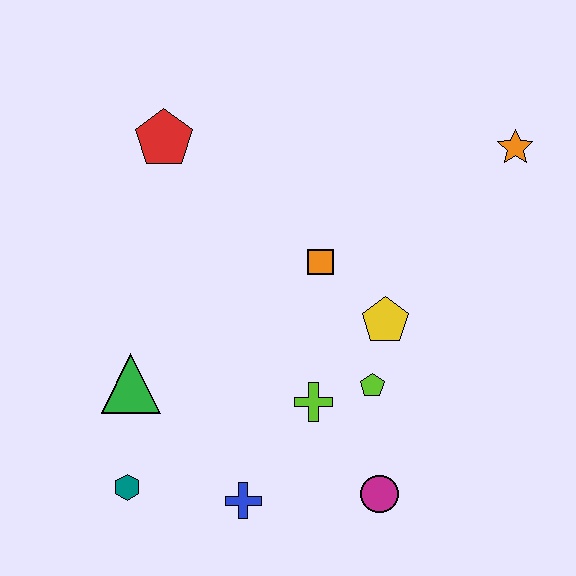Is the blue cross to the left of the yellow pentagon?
Yes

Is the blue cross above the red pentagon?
No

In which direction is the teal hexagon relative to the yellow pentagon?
The teal hexagon is to the left of the yellow pentagon.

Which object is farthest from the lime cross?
The orange star is farthest from the lime cross.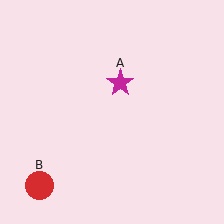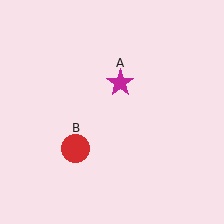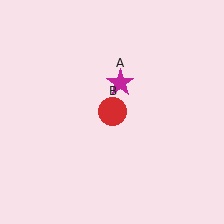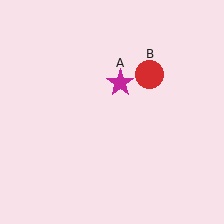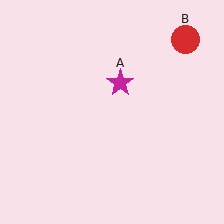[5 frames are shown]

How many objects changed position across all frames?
1 object changed position: red circle (object B).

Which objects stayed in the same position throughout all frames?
Magenta star (object A) remained stationary.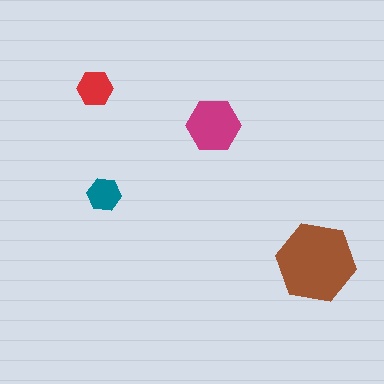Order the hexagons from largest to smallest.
the brown one, the magenta one, the red one, the teal one.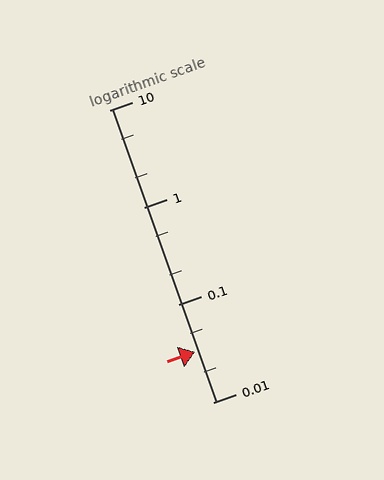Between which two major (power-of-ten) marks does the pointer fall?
The pointer is between 0.01 and 0.1.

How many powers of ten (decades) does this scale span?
The scale spans 3 decades, from 0.01 to 10.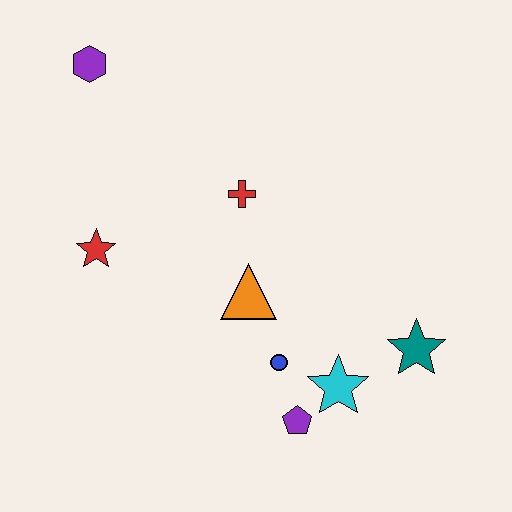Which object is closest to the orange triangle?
The blue circle is closest to the orange triangle.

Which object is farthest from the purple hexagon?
The teal star is farthest from the purple hexagon.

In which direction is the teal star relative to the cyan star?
The teal star is to the right of the cyan star.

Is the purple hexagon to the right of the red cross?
No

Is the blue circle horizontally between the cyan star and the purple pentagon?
No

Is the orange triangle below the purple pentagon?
No